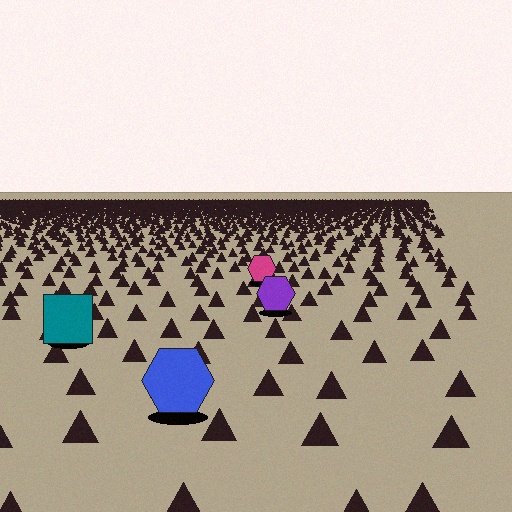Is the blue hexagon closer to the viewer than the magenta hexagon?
Yes. The blue hexagon is closer — you can tell from the texture gradient: the ground texture is coarser near it.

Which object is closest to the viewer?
The blue hexagon is closest. The texture marks near it are larger and more spread out.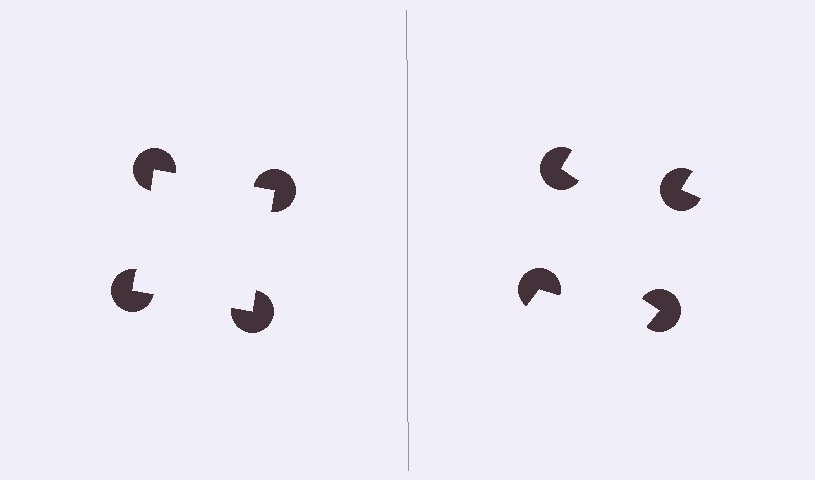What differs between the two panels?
The pac-man discs are positioned identically on both sides; only the wedge orientations differ. On the left they align to a square; on the right they are misaligned.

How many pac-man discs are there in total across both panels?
8 — 4 on each side.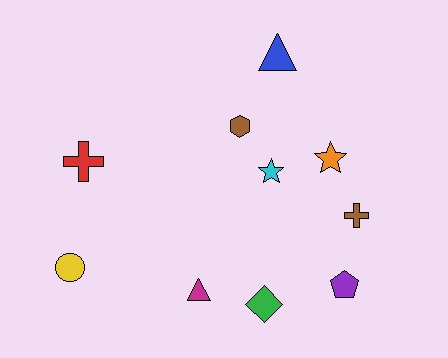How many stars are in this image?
There are 2 stars.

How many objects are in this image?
There are 10 objects.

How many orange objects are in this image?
There is 1 orange object.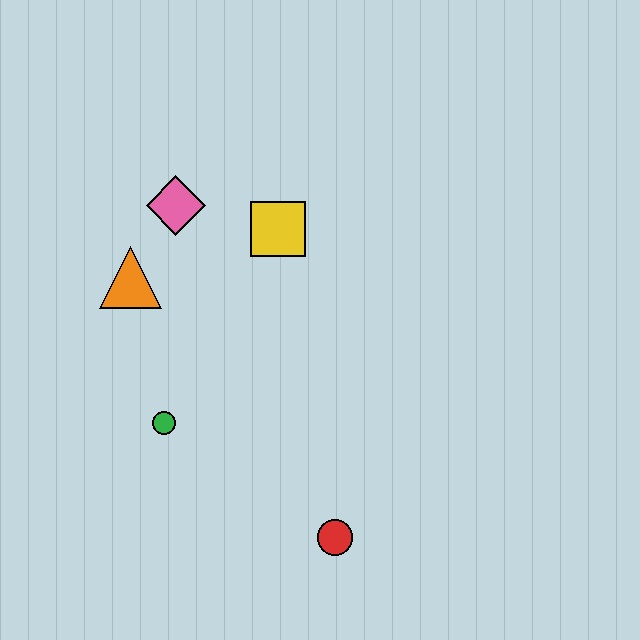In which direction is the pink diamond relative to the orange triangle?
The pink diamond is above the orange triangle.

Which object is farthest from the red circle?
The pink diamond is farthest from the red circle.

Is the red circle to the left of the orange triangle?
No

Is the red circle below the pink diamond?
Yes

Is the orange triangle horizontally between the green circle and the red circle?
No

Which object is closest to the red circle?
The green circle is closest to the red circle.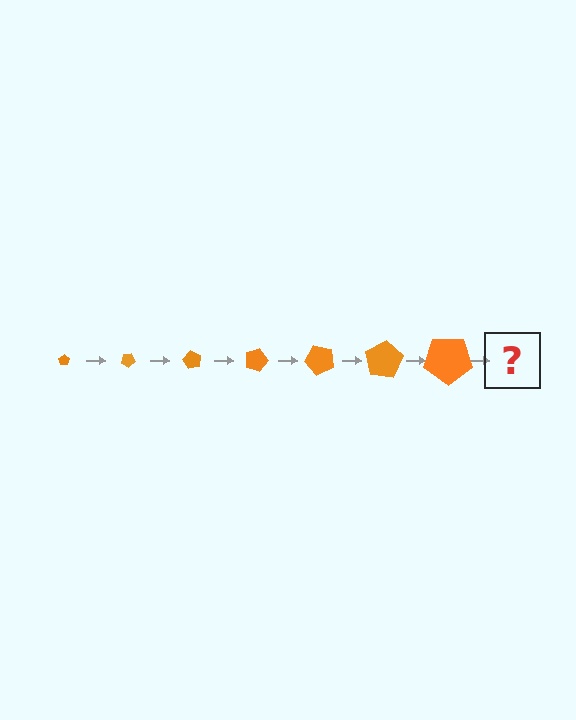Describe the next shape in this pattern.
It should be a pentagon, larger than the previous one and rotated 210 degrees from the start.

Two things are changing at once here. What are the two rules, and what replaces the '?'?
The two rules are that the pentagon grows larger each step and it rotates 30 degrees each step. The '?' should be a pentagon, larger than the previous one and rotated 210 degrees from the start.